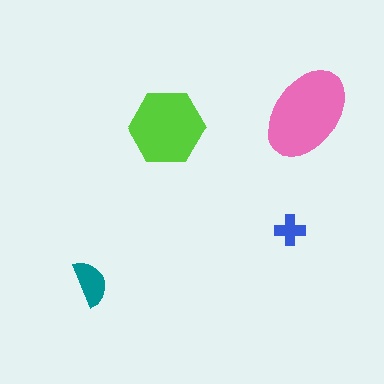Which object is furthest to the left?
The teal semicircle is leftmost.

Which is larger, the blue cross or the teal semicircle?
The teal semicircle.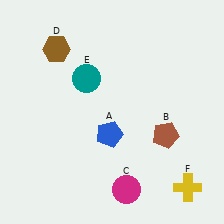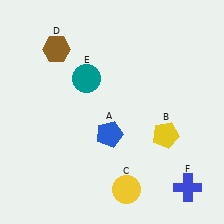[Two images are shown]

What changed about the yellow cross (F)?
In Image 1, F is yellow. In Image 2, it changed to blue.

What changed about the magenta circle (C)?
In Image 1, C is magenta. In Image 2, it changed to yellow.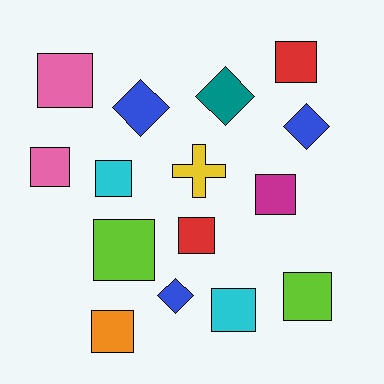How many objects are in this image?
There are 15 objects.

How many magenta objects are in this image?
There is 1 magenta object.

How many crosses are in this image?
There is 1 cross.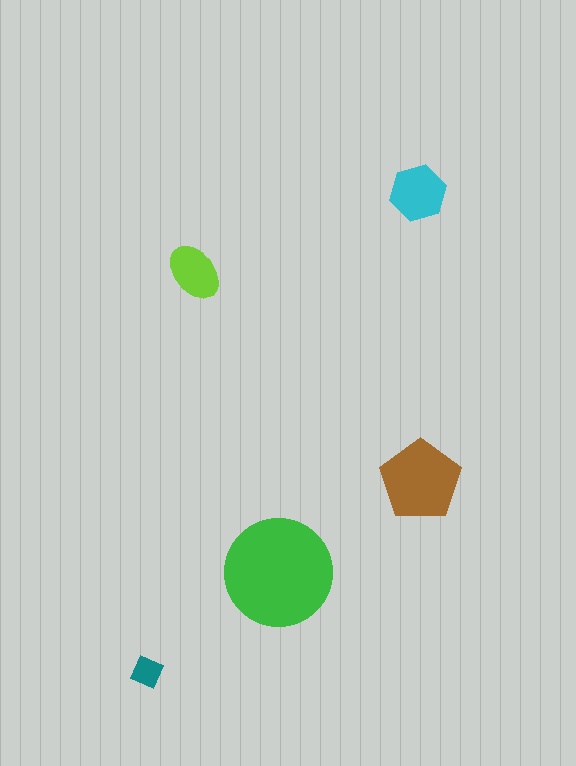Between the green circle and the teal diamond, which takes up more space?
The green circle.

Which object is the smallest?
The teal diamond.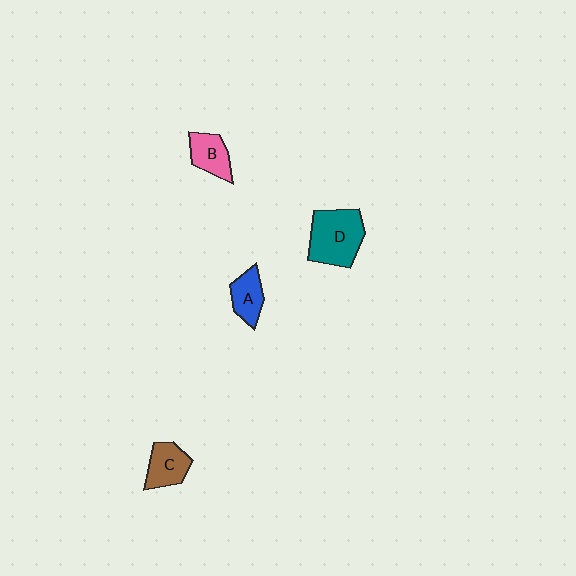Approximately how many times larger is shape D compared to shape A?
Approximately 1.9 times.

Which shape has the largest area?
Shape D (teal).